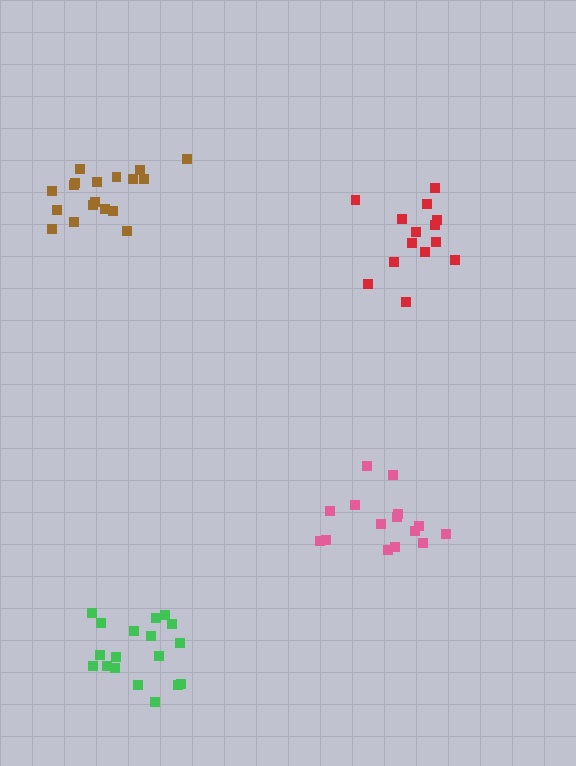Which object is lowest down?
The green cluster is bottommost.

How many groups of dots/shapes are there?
There are 4 groups.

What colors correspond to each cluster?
The clusters are colored: red, pink, green, brown.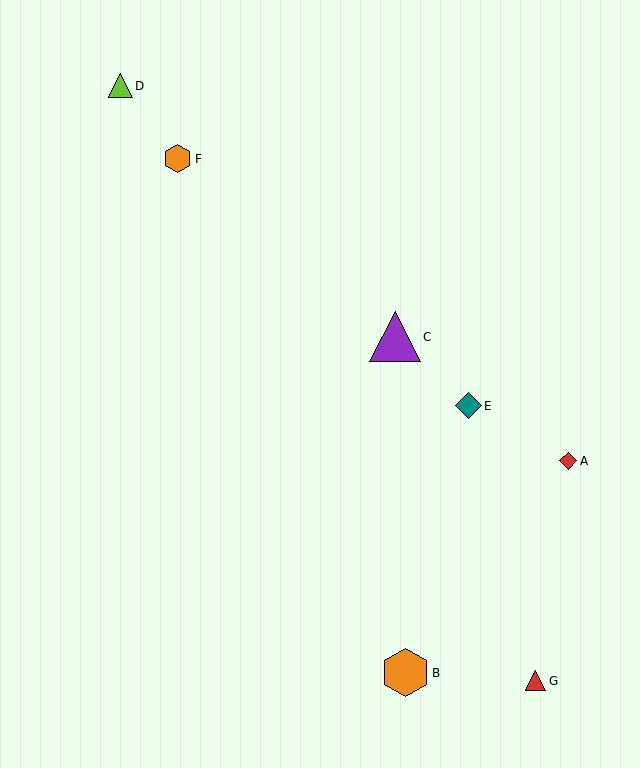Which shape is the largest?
The purple triangle (labeled C) is the largest.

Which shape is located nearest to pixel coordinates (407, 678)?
The orange hexagon (labeled B) at (405, 673) is nearest to that location.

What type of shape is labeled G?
Shape G is a red triangle.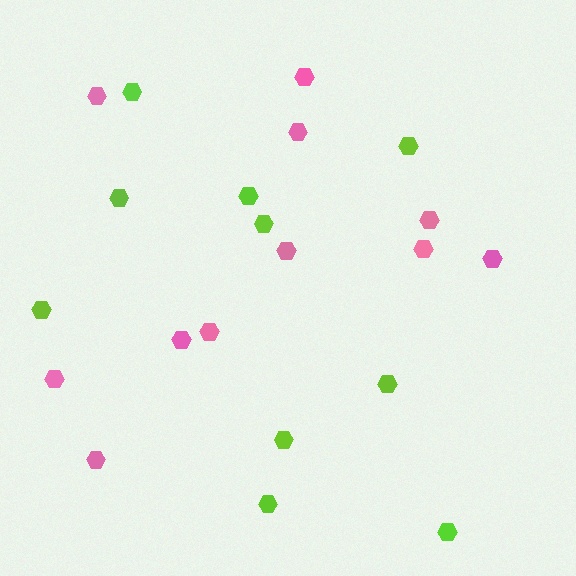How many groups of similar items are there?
There are 2 groups: one group of lime hexagons (10) and one group of pink hexagons (11).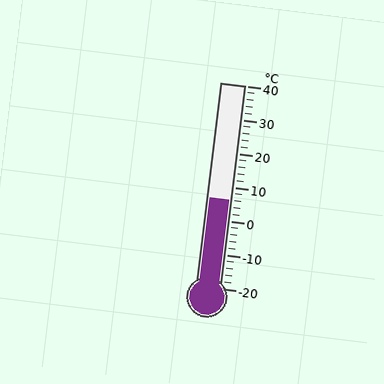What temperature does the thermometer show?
The thermometer shows approximately 6°C.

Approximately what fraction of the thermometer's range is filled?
The thermometer is filled to approximately 45% of its range.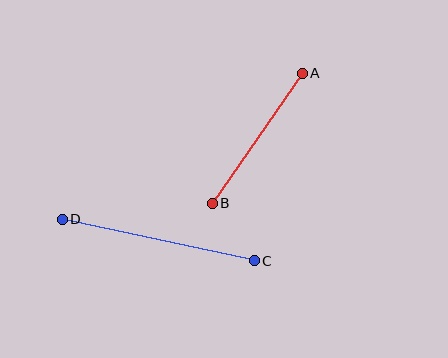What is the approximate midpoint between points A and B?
The midpoint is at approximately (257, 138) pixels.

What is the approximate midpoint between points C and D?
The midpoint is at approximately (158, 240) pixels.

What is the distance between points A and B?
The distance is approximately 158 pixels.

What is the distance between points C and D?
The distance is approximately 196 pixels.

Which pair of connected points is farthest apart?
Points C and D are farthest apart.